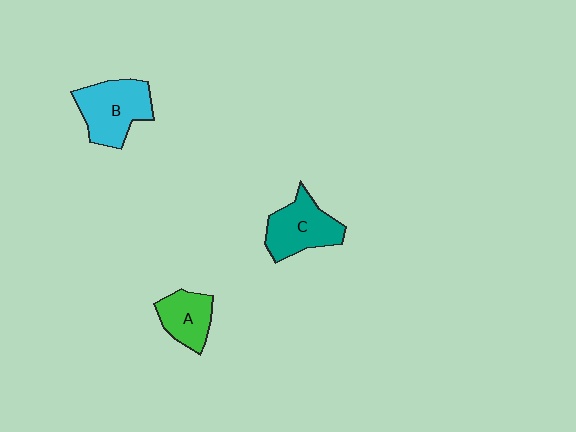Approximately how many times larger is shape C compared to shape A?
Approximately 1.3 times.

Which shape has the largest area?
Shape B (cyan).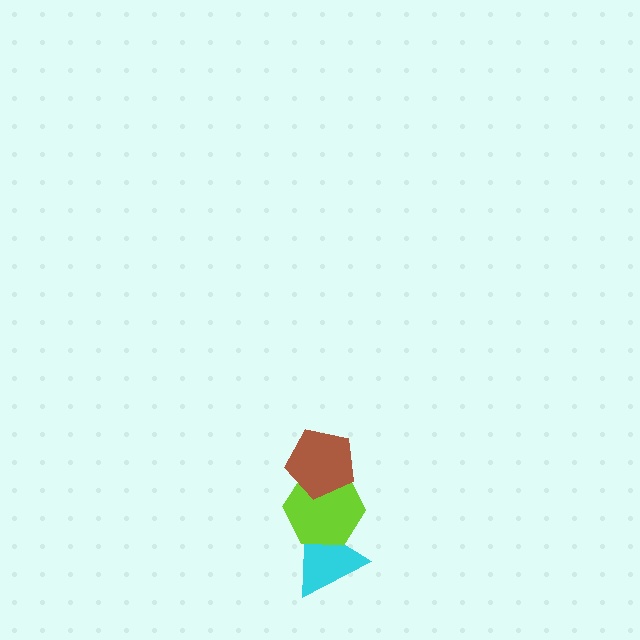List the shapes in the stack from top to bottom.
From top to bottom: the brown pentagon, the lime hexagon, the cyan triangle.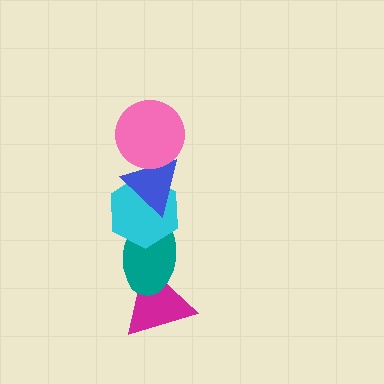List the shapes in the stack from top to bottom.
From top to bottom: the pink circle, the blue triangle, the cyan hexagon, the teal ellipse, the magenta triangle.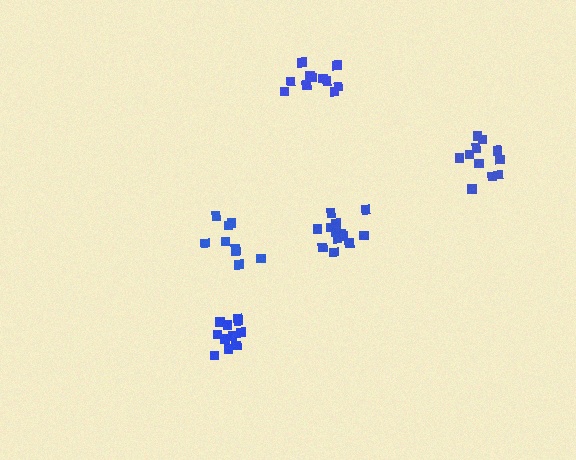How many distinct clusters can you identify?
There are 5 distinct clusters.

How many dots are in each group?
Group 1: 11 dots, Group 2: 11 dots, Group 3: 13 dots, Group 4: 11 dots, Group 5: 9 dots (55 total).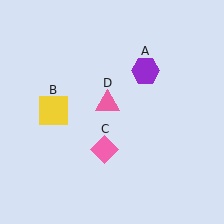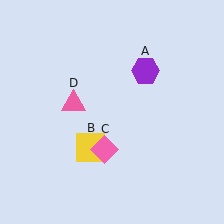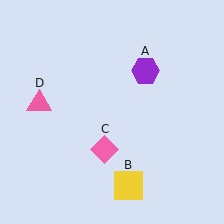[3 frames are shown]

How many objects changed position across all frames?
2 objects changed position: yellow square (object B), pink triangle (object D).